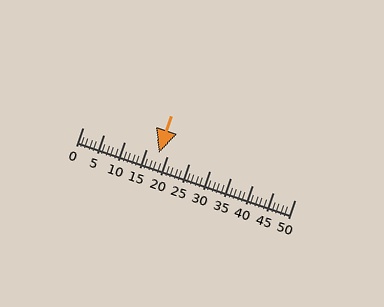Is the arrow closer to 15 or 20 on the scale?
The arrow is closer to 20.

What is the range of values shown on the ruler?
The ruler shows values from 0 to 50.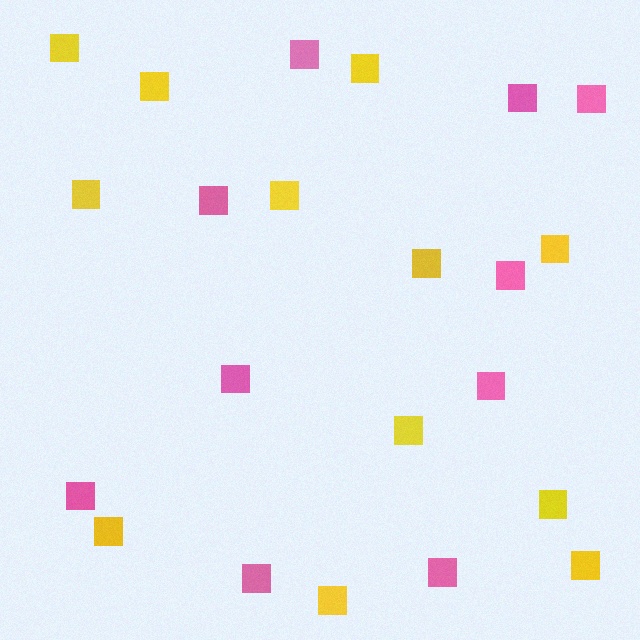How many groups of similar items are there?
There are 2 groups: one group of yellow squares (12) and one group of pink squares (10).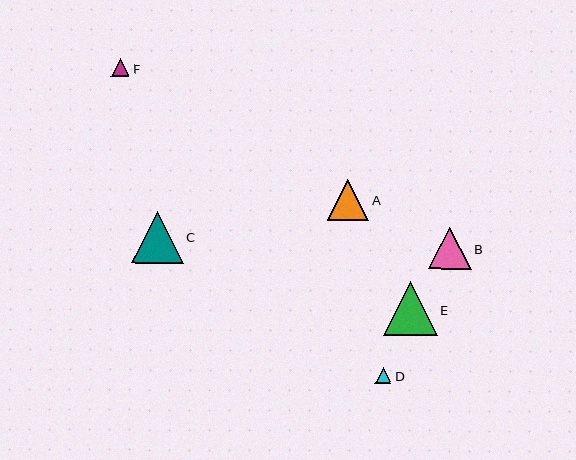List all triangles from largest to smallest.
From largest to smallest: E, C, B, A, F, D.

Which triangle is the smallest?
Triangle D is the smallest with a size of approximately 16 pixels.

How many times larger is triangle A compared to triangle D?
Triangle A is approximately 2.6 times the size of triangle D.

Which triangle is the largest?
Triangle E is the largest with a size of approximately 54 pixels.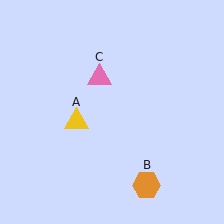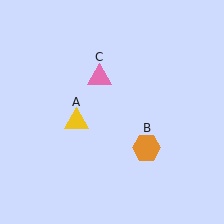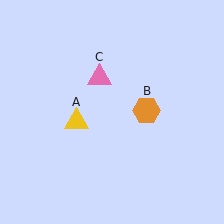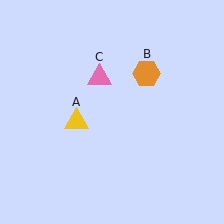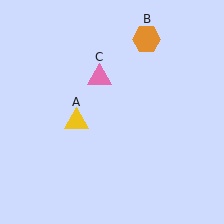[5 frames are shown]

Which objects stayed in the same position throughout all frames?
Yellow triangle (object A) and pink triangle (object C) remained stationary.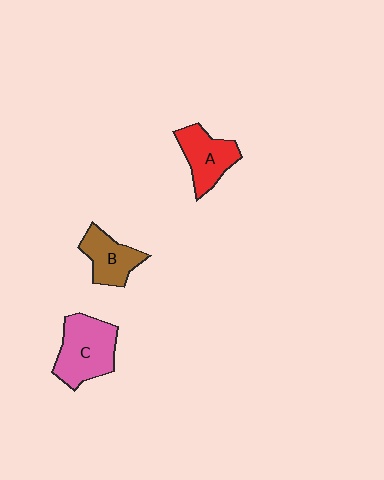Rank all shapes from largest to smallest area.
From largest to smallest: C (pink), A (red), B (brown).